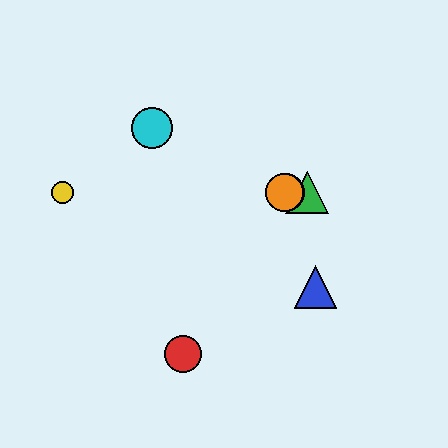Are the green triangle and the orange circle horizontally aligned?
Yes, both are at y≈192.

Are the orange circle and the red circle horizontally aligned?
No, the orange circle is at y≈192 and the red circle is at y≈354.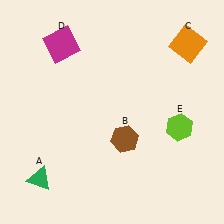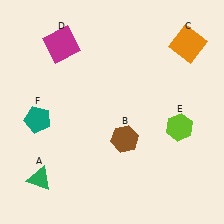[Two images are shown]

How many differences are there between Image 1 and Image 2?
There is 1 difference between the two images.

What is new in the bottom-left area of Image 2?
A teal pentagon (F) was added in the bottom-left area of Image 2.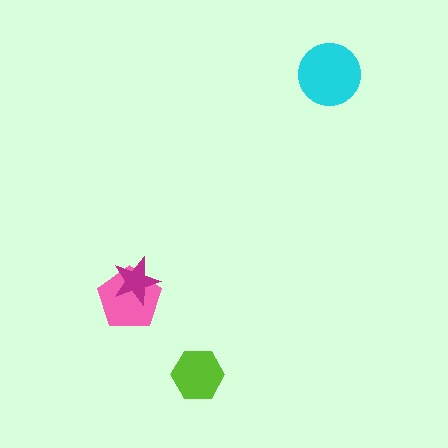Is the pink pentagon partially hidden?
Yes, it is partially covered by another shape.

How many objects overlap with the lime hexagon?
0 objects overlap with the lime hexagon.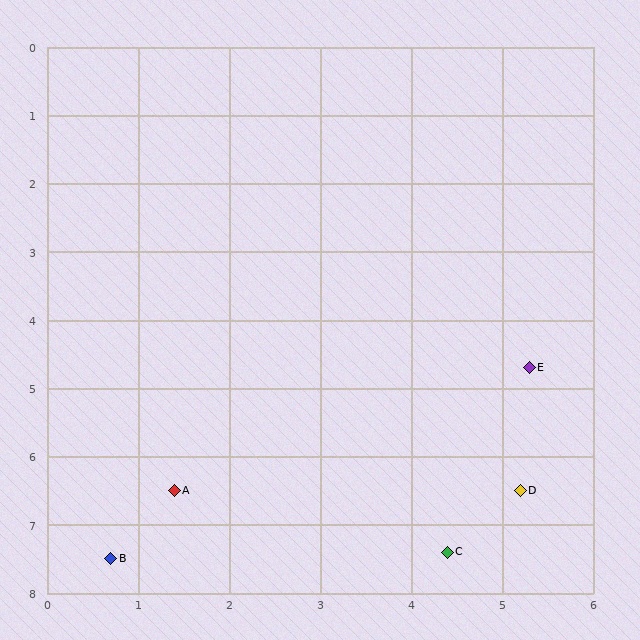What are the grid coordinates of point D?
Point D is at approximately (5.2, 6.5).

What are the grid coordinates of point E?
Point E is at approximately (5.3, 4.7).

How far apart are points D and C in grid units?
Points D and C are about 1.2 grid units apart.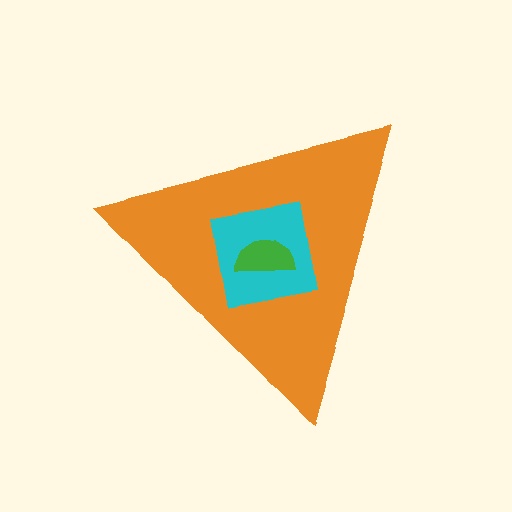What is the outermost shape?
The orange triangle.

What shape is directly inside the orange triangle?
The cyan square.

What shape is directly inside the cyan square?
The green semicircle.